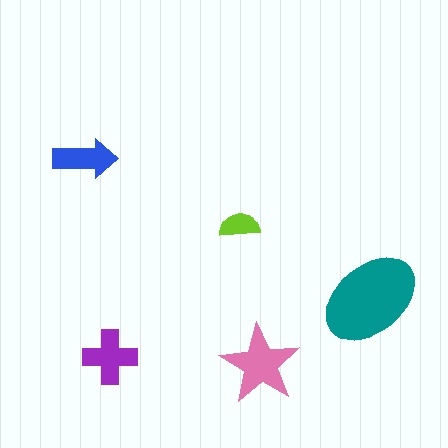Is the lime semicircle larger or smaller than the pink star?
Smaller.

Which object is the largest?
The teal ellipse.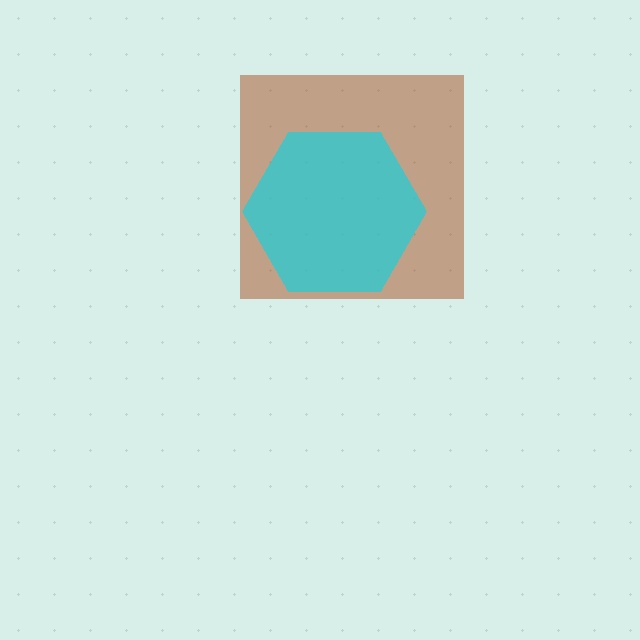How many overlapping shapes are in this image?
There are 2 overlapping shapes in the image.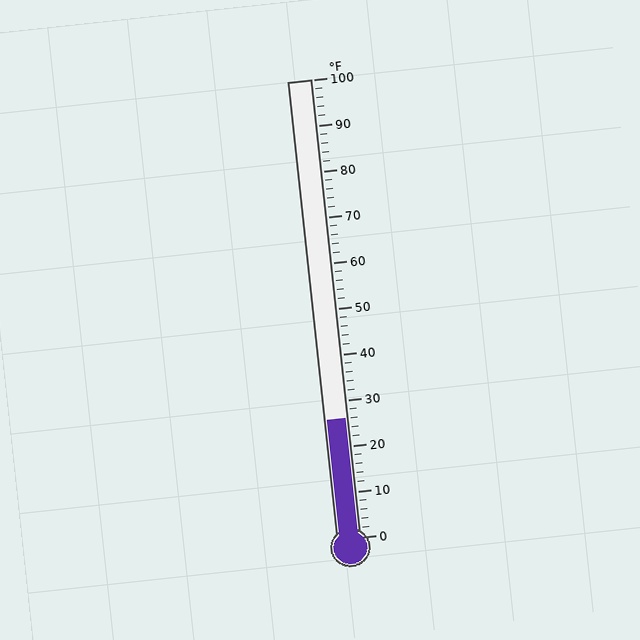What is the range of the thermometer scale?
The thermometer scale ranges from 0°F to 100°F.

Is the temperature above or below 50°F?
The temperature is below 50°F.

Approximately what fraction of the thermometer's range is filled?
The thermometer is filled to approximately 25% of its range.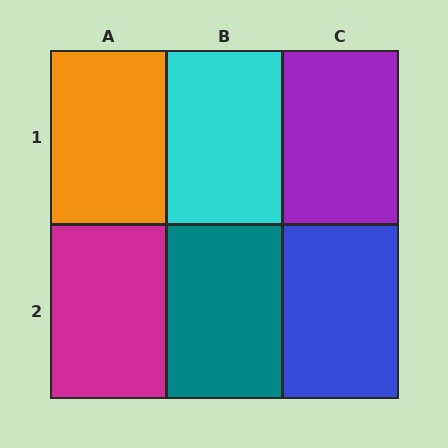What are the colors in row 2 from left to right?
Magenta, teal, blue.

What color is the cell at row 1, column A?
Orange.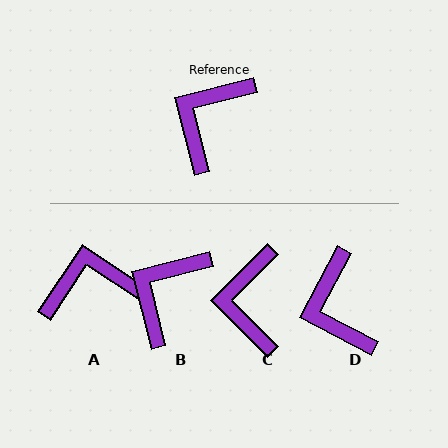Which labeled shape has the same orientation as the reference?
B.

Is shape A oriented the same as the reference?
No, it is off by about 48 degrees.